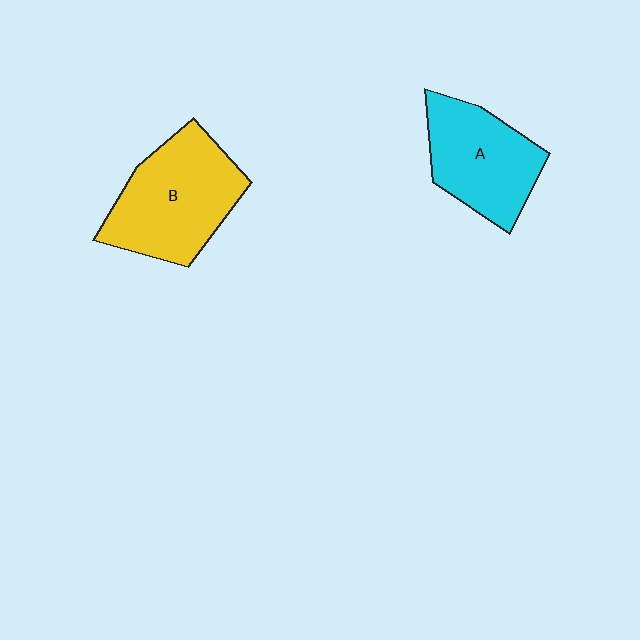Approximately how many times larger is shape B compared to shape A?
Approximately 1.2 times.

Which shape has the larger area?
Shape B (yellow).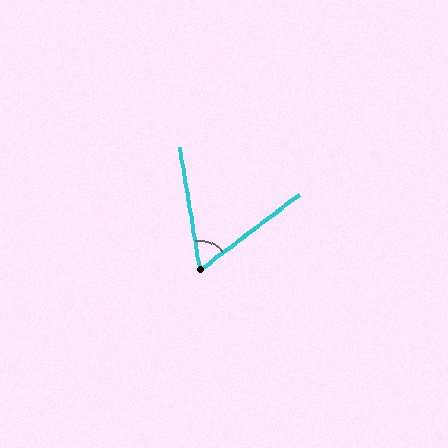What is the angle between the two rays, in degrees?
Approximately 62 degrees.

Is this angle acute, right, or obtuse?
It is acute.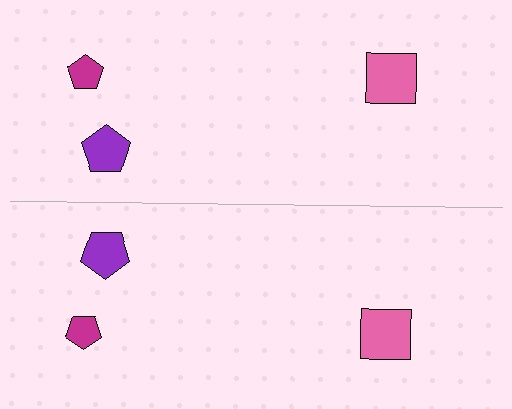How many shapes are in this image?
There are 6 shapes in this image.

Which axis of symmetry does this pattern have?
The pattern has a horizontal axis of symmetry running through the center of the image.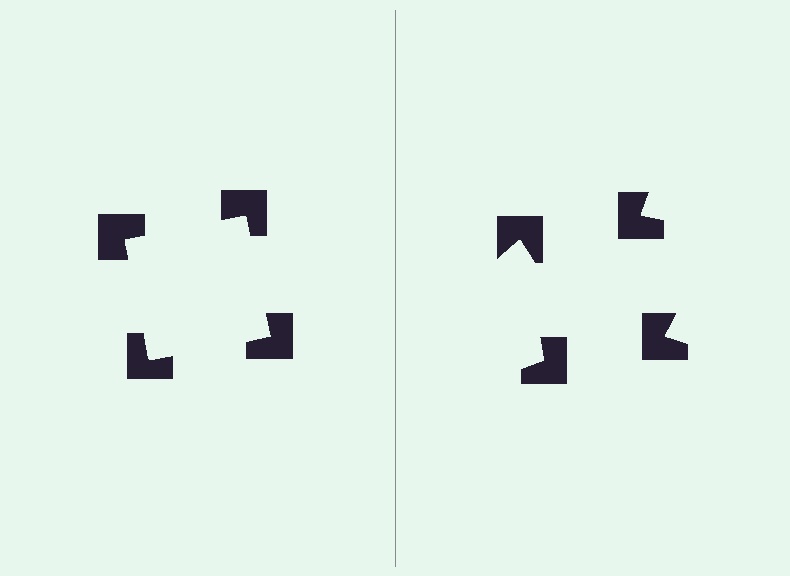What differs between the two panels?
The notched squares are positioned identically on both sides; only the wedge orientations differ. On the left they align to a square; on the right they are misaligned.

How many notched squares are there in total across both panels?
8 — 4 on each side.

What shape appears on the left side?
An illusory square.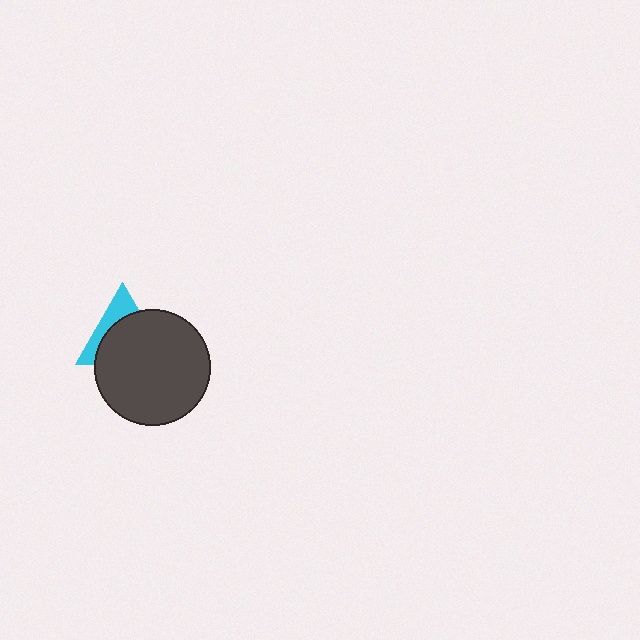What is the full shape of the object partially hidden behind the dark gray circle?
The partially hidden object is a cyan triangle.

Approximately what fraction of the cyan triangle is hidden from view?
Roughly 67% of the cyan triangle is hidden behind the dark gray circle.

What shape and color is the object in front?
The object in front is a dark gray circle.